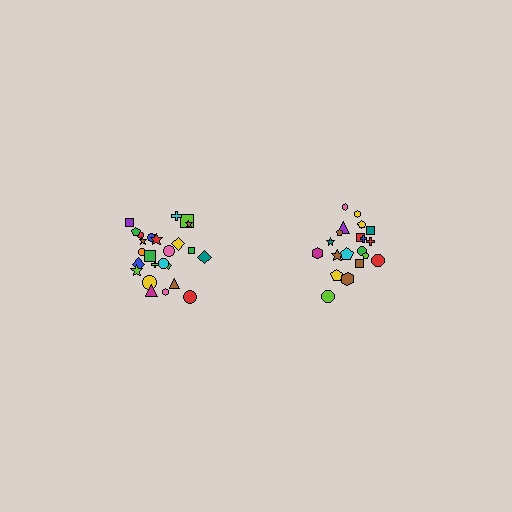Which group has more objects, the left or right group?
The left group.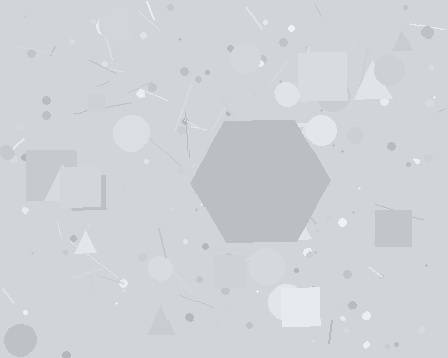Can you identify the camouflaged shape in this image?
The camouflaged shape is a hexagon.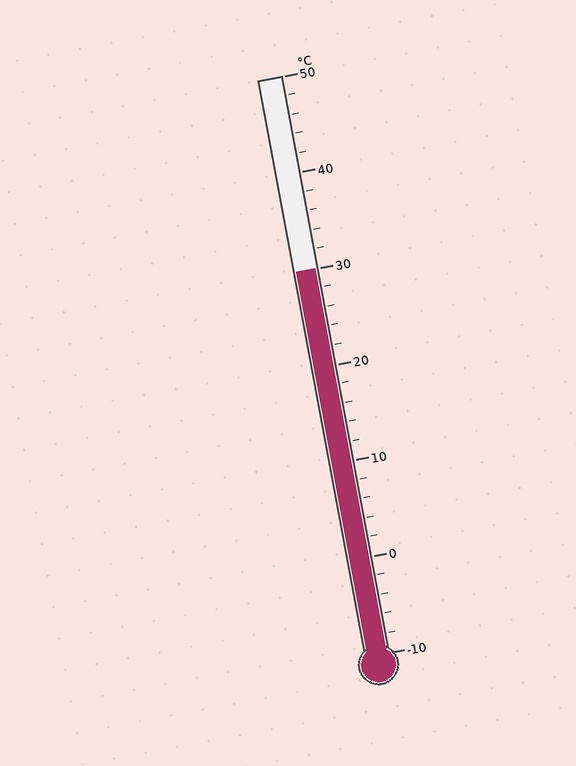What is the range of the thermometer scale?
The thermometer scale ranges from -10°C to 50°C.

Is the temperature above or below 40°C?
The temperature is below 40°C.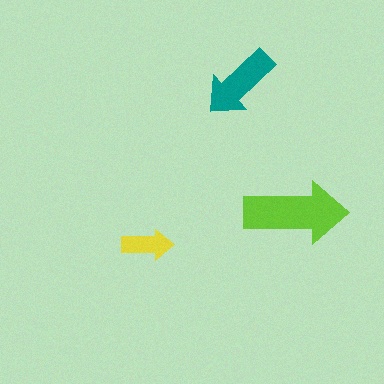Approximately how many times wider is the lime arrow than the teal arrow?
About 1.5 times wider.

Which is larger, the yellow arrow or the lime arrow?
The lime one.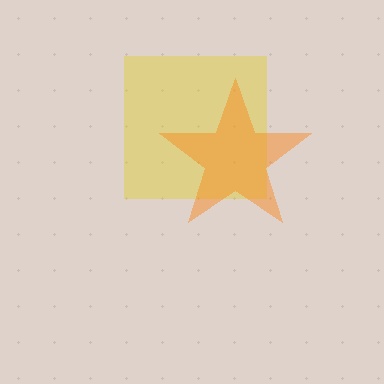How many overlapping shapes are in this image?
There are 2 overlapping shapes in the image.